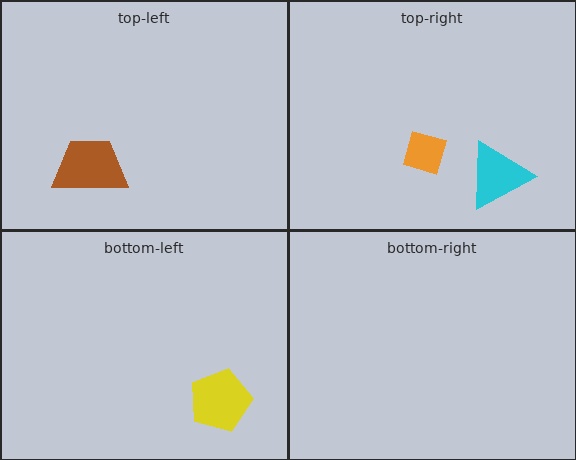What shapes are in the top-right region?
The orange diamond, the cyan triangle.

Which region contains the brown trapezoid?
The top-left region.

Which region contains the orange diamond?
The top-right region.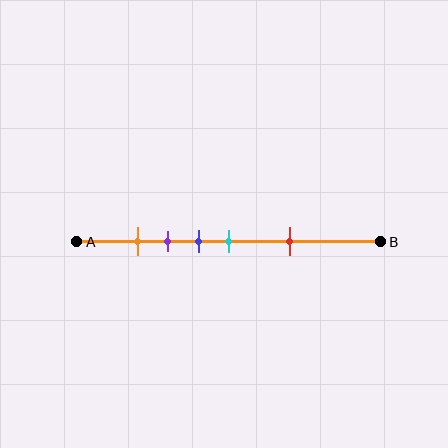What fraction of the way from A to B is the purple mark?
The purple mark is approximately 30% (0.3) of the way from A to B.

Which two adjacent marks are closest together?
The orange and purple marks are the closest adjacent pair.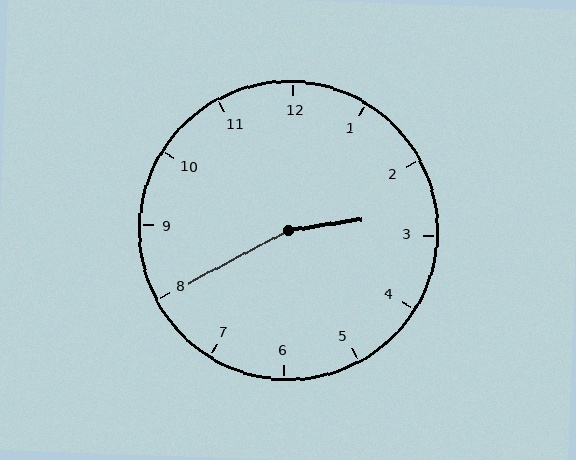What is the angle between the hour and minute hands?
Approximately 160 degrees.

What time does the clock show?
2:40.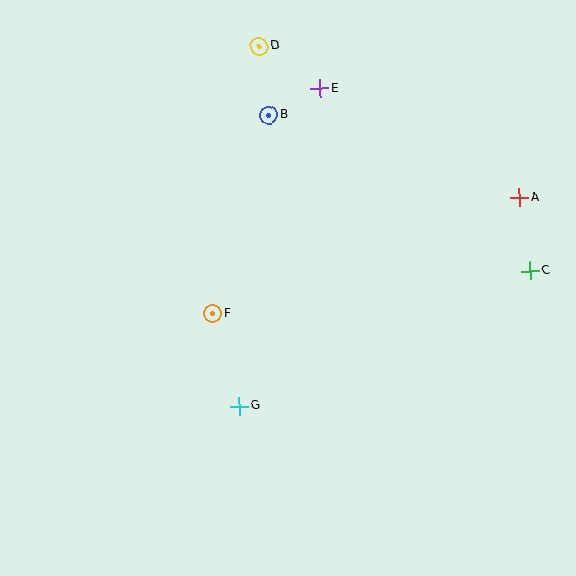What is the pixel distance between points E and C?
The distance between E and C is 278 pixels.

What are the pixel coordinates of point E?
Point E is at (320, 88).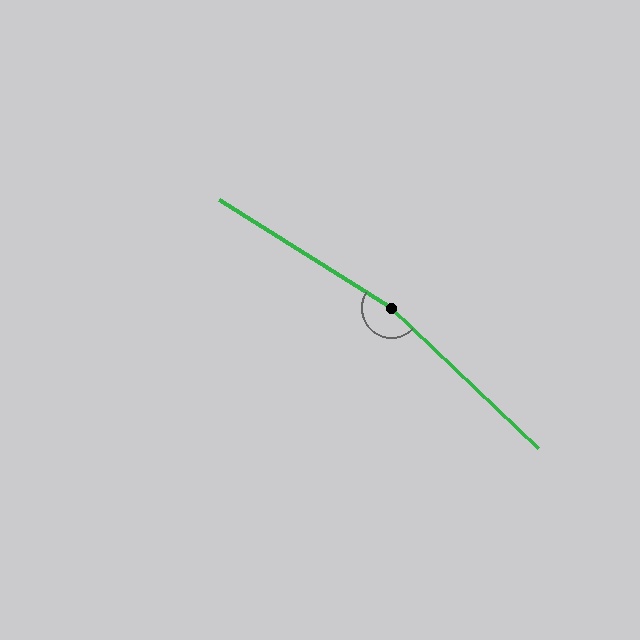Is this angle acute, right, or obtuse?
It is obtuse.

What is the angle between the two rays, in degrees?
Approximately 168 degrees.